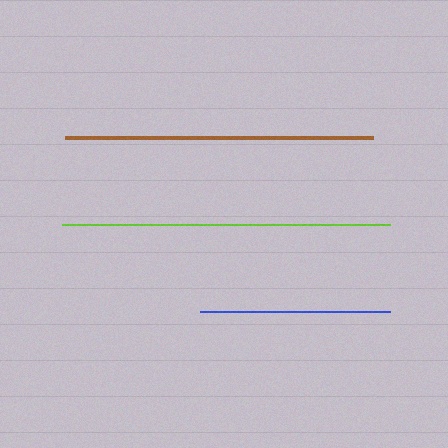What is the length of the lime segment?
The lime segment is approximately 328 pixels long.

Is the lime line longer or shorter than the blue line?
The lime line is longer than the blue line.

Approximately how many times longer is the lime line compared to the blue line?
The lime line is approximately 1.7 times the length of the blue line.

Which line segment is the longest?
The lime line is the longest at approximately 328 pixels.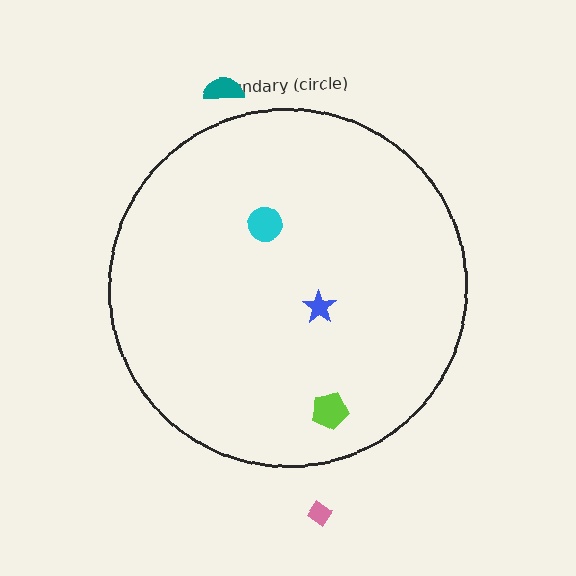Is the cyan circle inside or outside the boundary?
Inside.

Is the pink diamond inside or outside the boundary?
Outside.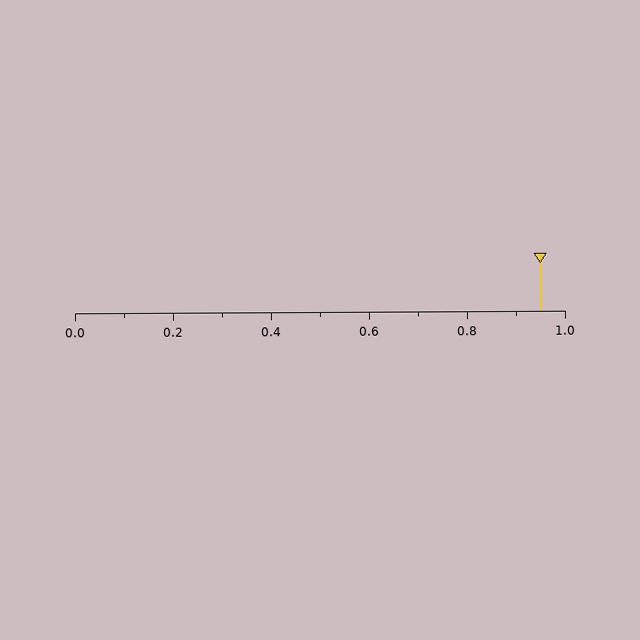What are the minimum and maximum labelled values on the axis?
The axis runs from 0.0 to 1.0.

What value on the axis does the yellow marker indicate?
The marker indicates approximately 0.95.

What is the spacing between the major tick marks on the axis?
The major ticks are spaced 0.2 apart.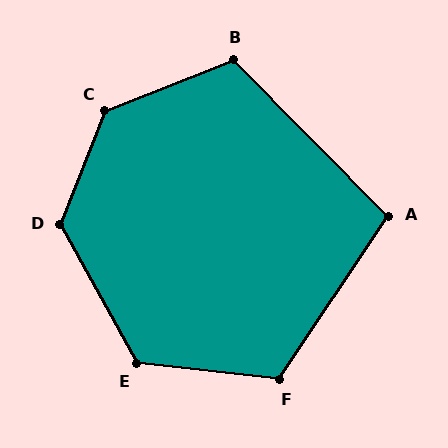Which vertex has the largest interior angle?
C, at approximately 133 degrees.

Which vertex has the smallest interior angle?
A, at approximately 102 degrees.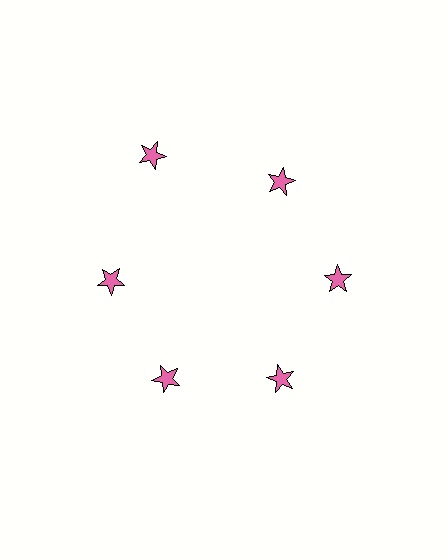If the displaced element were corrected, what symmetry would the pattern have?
It would have 6-fold rotational symmetry — the pattern would map onto itself every 60 degrees.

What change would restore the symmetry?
The symmetry would be restored by moving it inward, back onto the ring so that all 6 stars sit at equal angles and equal distance from the center.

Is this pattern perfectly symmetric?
No. The 6 pink stars are arranged in a ring, but one element near the 11 o'clock position is pushed outward from the center, breaking the 6-fold rotational symmetry.